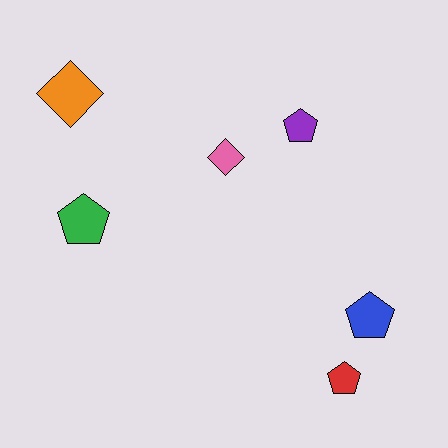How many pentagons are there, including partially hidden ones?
There are 4 pentagons.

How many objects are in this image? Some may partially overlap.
There are 6 objects.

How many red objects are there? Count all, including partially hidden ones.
There is 1 red object.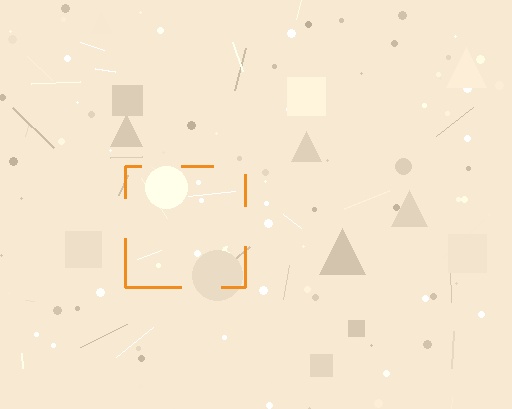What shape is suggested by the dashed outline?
The dashed outline suggests a square.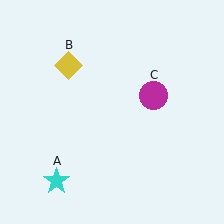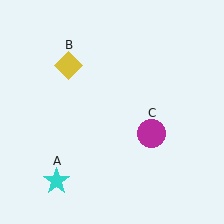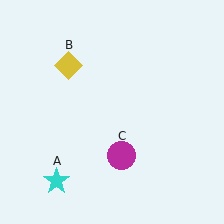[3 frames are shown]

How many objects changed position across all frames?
1 object changed position: magenta circle (object C).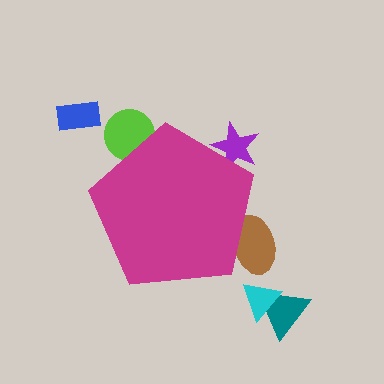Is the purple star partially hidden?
Yes, the purple star is partially hidden behind the magenta pentagon.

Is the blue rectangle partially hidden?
No, the blue rectangle is fully visible.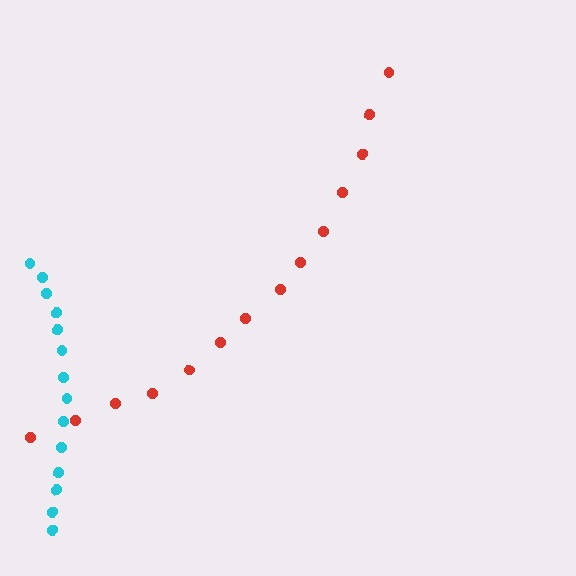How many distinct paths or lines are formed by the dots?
There are 2 distinct paths.